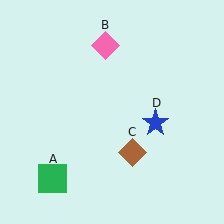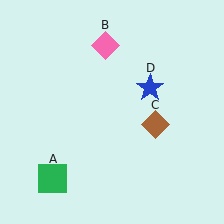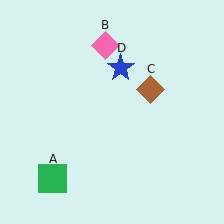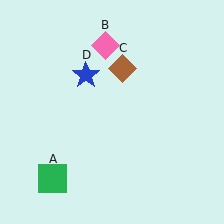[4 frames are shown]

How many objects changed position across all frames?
2 objects changed position: brown diamond (object C), blue star (object D).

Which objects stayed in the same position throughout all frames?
Green square (object A) and pink diamond (object B) remained stationary.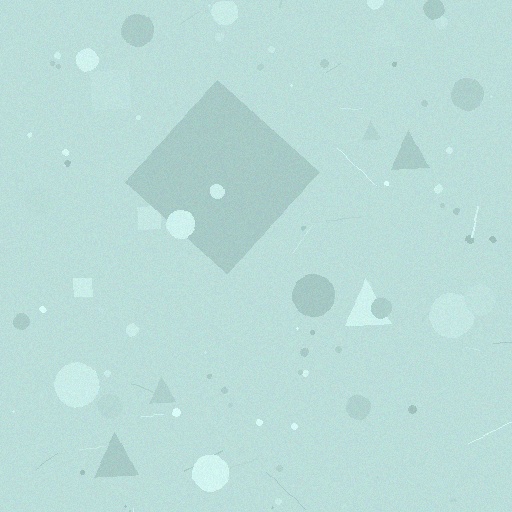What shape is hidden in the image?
A diamond is hidden in the image.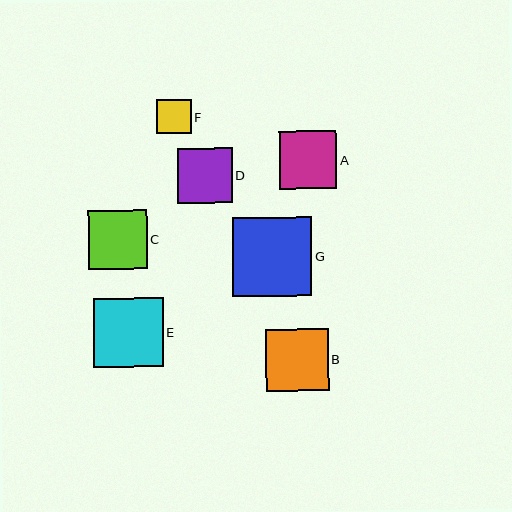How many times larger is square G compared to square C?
Square G is approximately 1.3 times the size of square C.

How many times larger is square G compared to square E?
Square G is approximately 1.1 times the size of square E.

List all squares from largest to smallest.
From largest to smallest: G, E, B, C, A, D, F.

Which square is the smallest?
Square F is the smallest with a size of approximately 34 pixels.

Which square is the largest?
Square G is the largest with a size of approximately 79 pixels.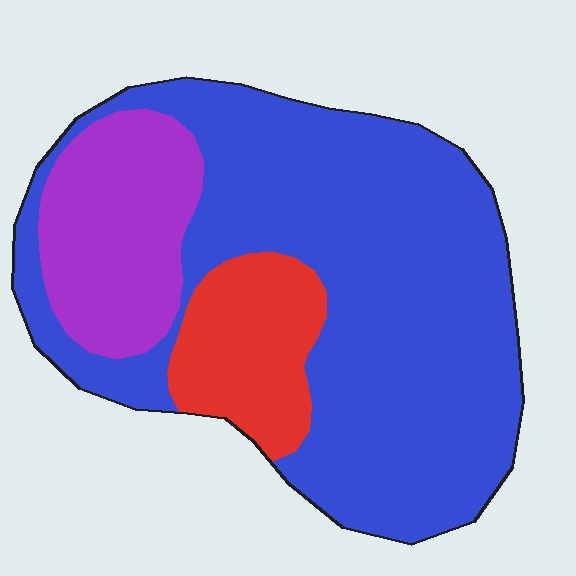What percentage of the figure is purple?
Purple takes up about one fifth (1/5) of the figure.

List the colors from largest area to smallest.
From largest to smallest: blue, purple, red.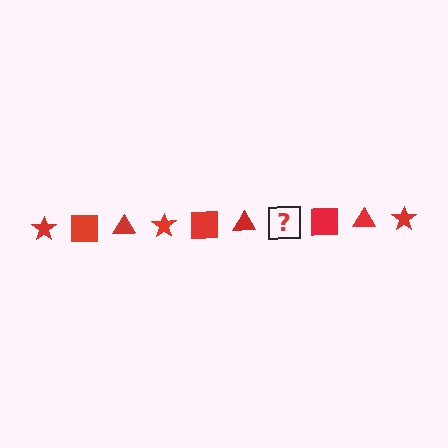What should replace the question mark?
The question mark should be replaced with a red star.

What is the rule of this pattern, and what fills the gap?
The rule is that the pattern cycles through star, square, triangle shapes in red. The gap should be filled with a red star.